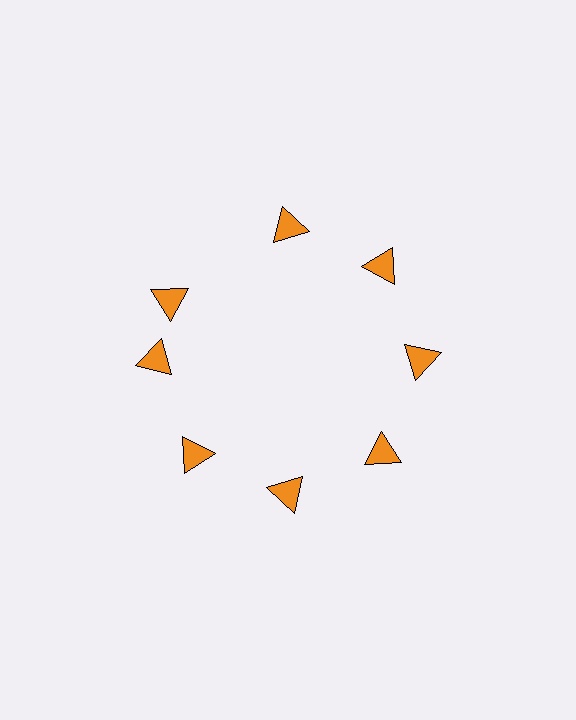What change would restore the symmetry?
The symmetry would be restored by rotating it back into even spacing with its neighbors so that all 8 triangles sit at equal angles and equal distance from the center.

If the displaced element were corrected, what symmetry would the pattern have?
It would have 8-fold rotational symmetry — the pattern would map onto itself every 45 degrees.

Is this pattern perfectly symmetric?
No. The 8 orange triangles are arranged in a ring, but one element near the 10 o'clock position is rotated out of alignment along the ring, breaking the 8-fold rotational symmetry.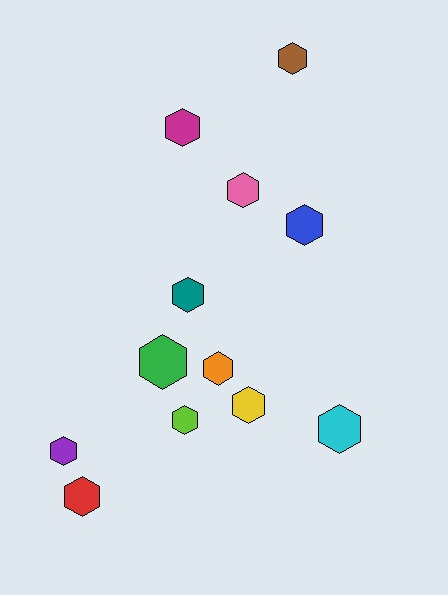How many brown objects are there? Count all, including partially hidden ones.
There is 1 brown object.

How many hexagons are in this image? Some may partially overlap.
There are 12 hexagons.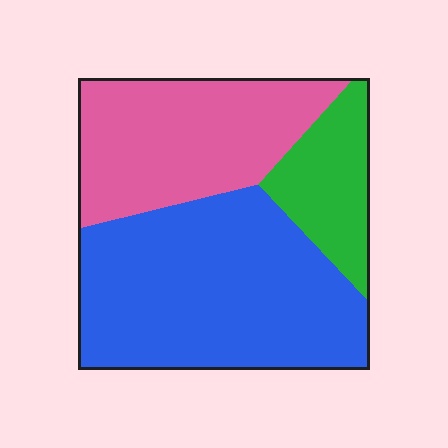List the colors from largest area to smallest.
From largest to smallest: blue, pink, green.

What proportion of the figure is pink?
Pink takes up about one third (1/3) of the figure.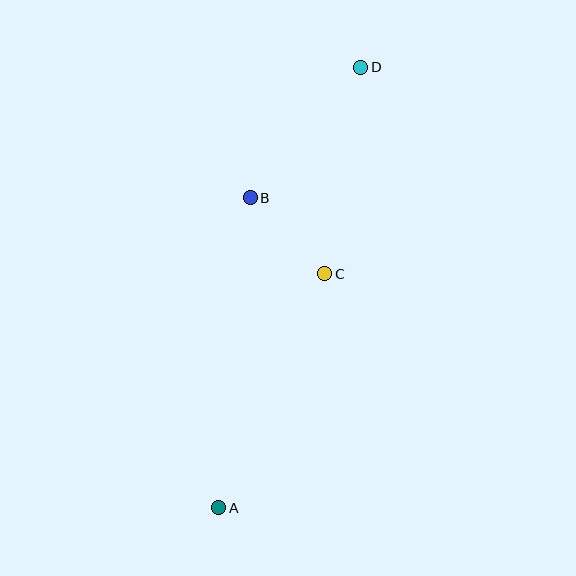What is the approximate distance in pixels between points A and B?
The distance between A and B is approximately 312 pixels.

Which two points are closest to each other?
Points B and C are closest to each other.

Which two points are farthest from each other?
Points A and D are farthest from each other.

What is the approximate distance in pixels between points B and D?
The distance between B and D is approximately 171 pixels.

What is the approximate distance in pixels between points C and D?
The distance between C and D is approximately 209 pixels.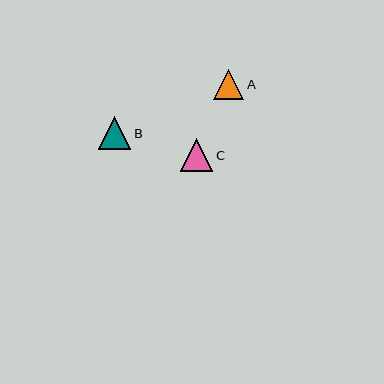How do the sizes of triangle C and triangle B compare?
Triangle C and triangle B are approximately the same size.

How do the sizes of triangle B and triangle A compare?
Triangle B and triangle A are approximately the same size.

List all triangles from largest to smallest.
From largest to smallest: C, B, A.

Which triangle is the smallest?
Triangle A is the smallest with a size of approximately 30 pixels.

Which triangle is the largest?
Triangle C is the largest with a size of approximately 33 pixels.